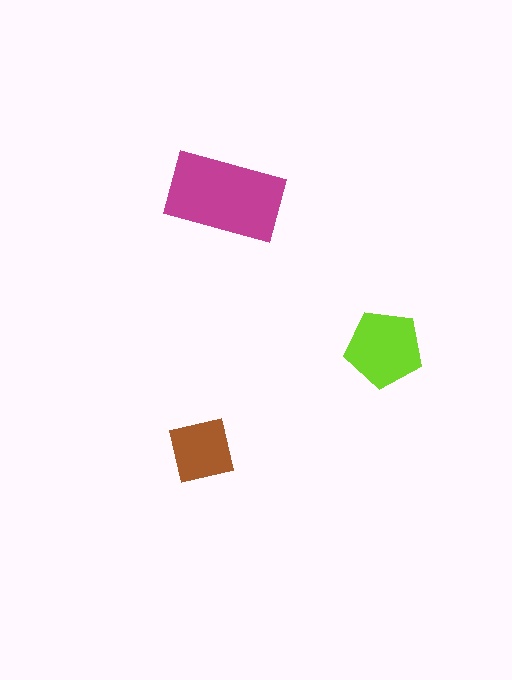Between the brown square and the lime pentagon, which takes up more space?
The lime pentagon.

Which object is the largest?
The magenta rectangle.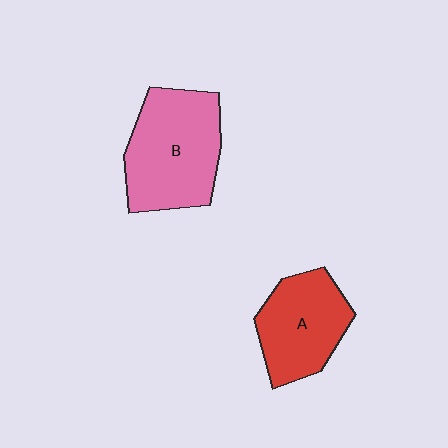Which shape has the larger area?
Shape B (pink).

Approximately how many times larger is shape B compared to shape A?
Approximately 1.3 times.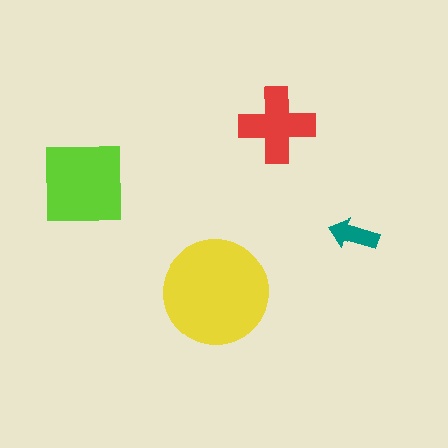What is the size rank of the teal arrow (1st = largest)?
4th.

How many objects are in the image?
There are 4 objects in the image.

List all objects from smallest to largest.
The teal arrow, the red cross, the lime square, the yellow circle.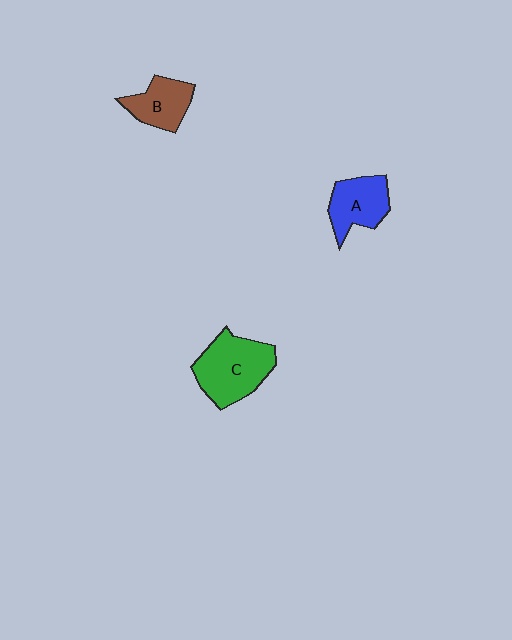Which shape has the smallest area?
Shape B (brown).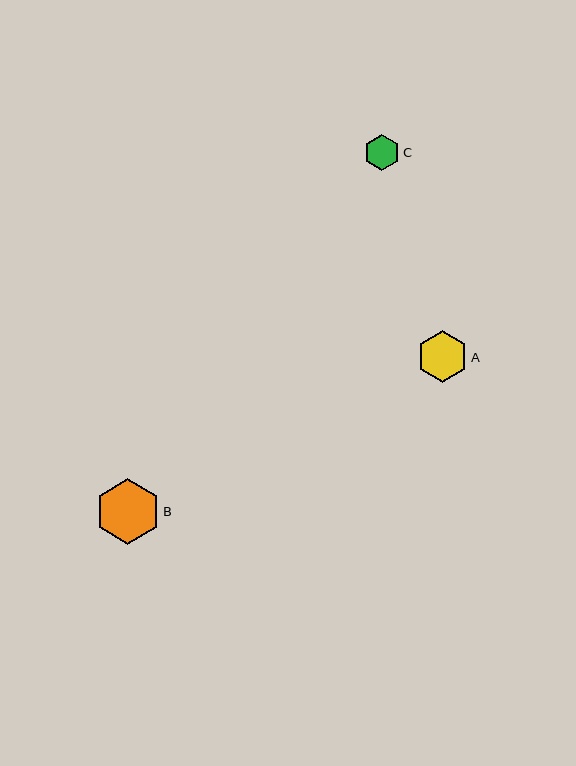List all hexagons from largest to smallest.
From largest to smallest: B, A, C.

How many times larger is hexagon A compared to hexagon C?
Hexagon A is approximately 1.4 times the size of hexagon C.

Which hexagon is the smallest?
Hexagon C is the smallest with a size of approximately 36 pixels.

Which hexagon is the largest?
Hexagon B is the largest with a size of approximately 66 pixels.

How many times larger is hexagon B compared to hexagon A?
Hexagon B is approximately 1.3 times the size of hexagon A.